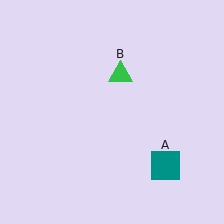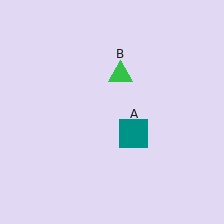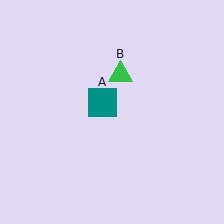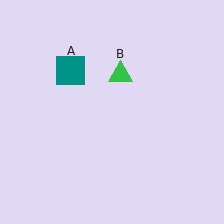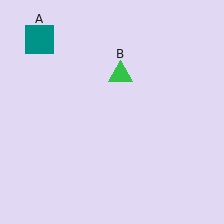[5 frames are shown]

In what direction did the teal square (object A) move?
The teal square (object A) moved up and to the left.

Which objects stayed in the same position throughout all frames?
Green triangle (object B) remained stationary.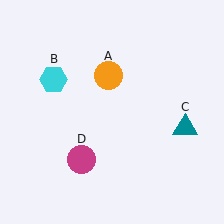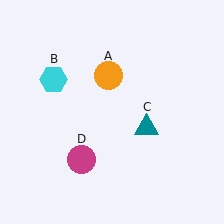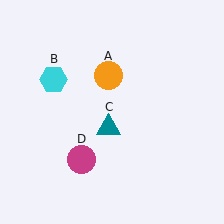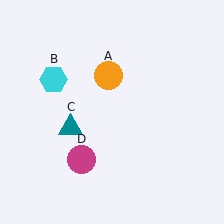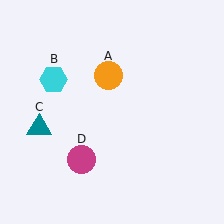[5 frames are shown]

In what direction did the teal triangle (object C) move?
The teal triangle (object C) moved left.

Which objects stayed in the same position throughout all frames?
Orange circle (object A) and cyan hexagon (object B) and magenta circle (object D) remained stationary.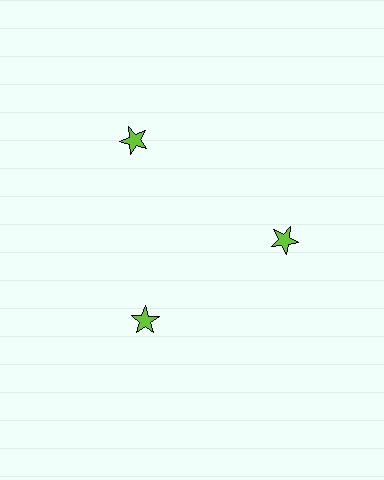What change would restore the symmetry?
The symmetry would be restored by moving it inward, back onto the ring so that all 3 stars sit at equal angles and equal distance from the center.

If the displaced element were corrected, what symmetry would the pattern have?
It would have 3-fold rotational symmetry — the pattern would map onto itself every 120 degrees.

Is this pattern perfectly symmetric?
No. The 3 lime stars are arranged in a ring, but one element near the 11 o'clock position is pushed outward from the center, breaking the 3-fold rotational symmetry.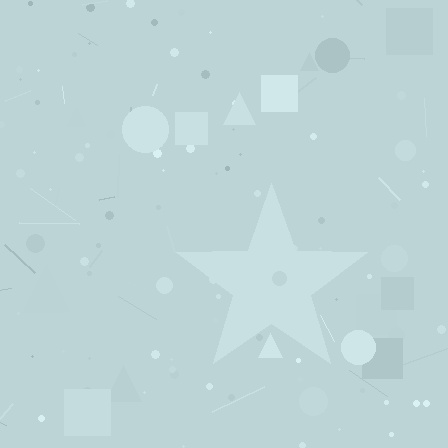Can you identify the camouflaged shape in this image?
The camouflaged shape is a star.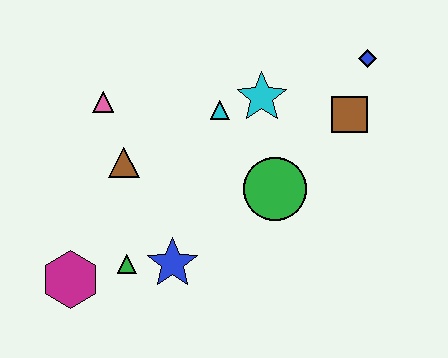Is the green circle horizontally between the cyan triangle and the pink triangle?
No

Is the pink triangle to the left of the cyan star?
Yes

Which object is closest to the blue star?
The green triangle is closest to the blue star.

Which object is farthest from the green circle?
The magenta hexagon is farthest from the green circle.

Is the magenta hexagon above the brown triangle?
No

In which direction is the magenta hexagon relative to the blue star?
The magenta hexagon is to the left of the blue star.